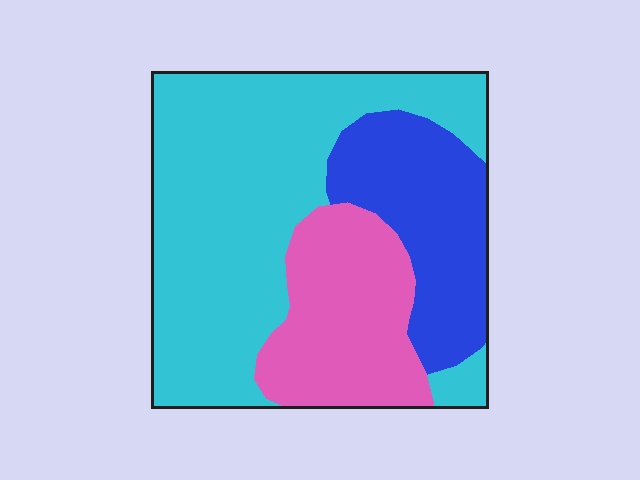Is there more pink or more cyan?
Cyan.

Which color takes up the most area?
Cyan, at roughly 55%.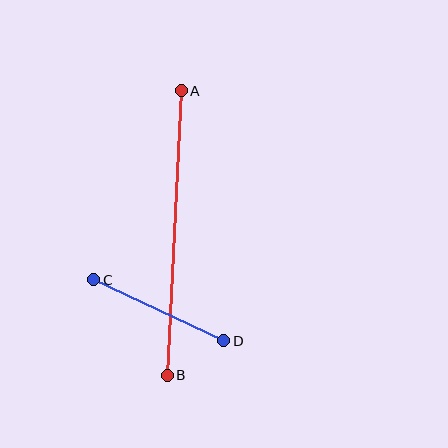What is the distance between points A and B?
The distance is approximately 285 pixels.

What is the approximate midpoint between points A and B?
The midpoint is at approximately (174, 233) pixels.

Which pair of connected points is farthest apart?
Points A and B are farthest apart.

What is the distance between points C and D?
The distance is approximately 144 pixels.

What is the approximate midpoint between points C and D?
The midpoint is at approximately (159, 310) pixels.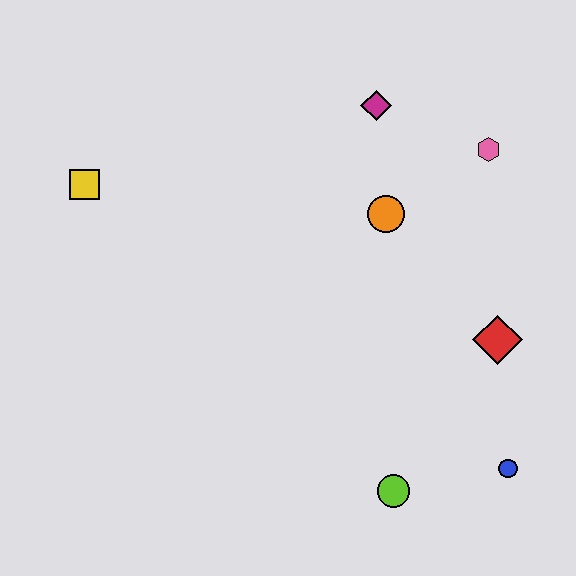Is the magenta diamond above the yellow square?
Yes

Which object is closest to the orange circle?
The magenta diamond is closest to the orange circle.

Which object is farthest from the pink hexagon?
The yellow square is farthest from the pink hexagon.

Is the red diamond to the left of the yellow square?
No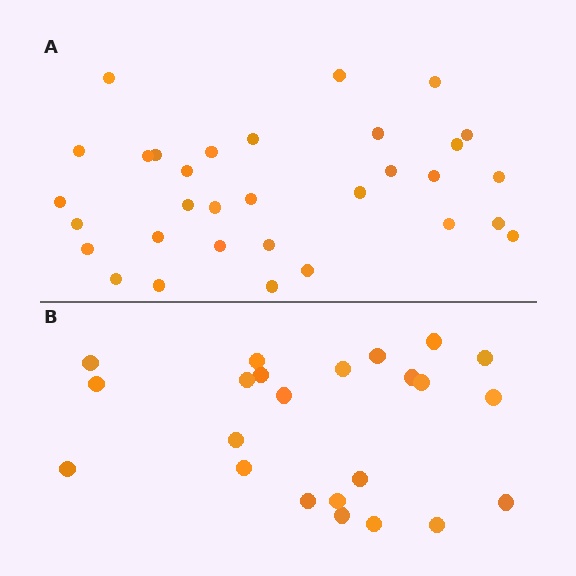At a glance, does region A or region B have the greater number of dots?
Region A (the top region) has more dots.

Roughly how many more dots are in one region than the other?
Region A has roughly 8 or so more dots than region B.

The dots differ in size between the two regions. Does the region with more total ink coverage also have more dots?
No. Region B has more total ink coverage because its dots are larger, but region A actually contains more individual dots. Total area can be misleading — the number of items is what matters here.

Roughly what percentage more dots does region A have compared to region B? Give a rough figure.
About 40% more.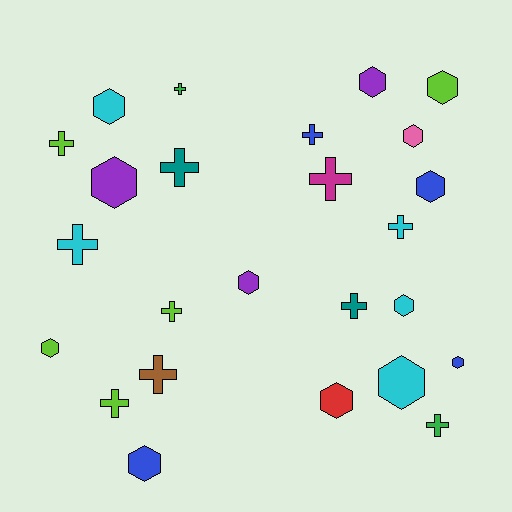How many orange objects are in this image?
There are no orange objects.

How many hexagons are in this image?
There are 13 hexagons.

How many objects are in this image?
There are 25 objects.